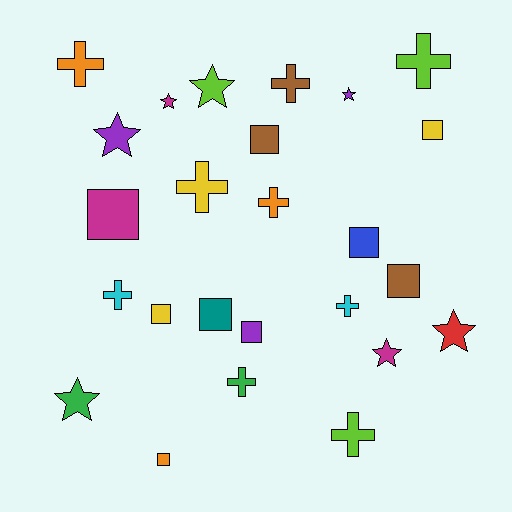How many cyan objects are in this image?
There are 2 cyan objects.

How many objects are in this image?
There are 25 objects.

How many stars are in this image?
There are 7 stars.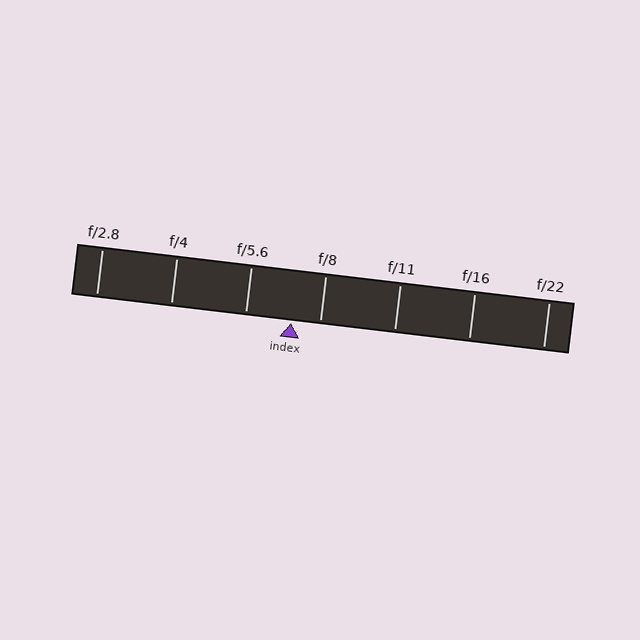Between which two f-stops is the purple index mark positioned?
The index mark is between f/5.6 and f/8.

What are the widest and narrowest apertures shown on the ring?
The widest aperture shown is f/2.8 and the narrowest is f/22.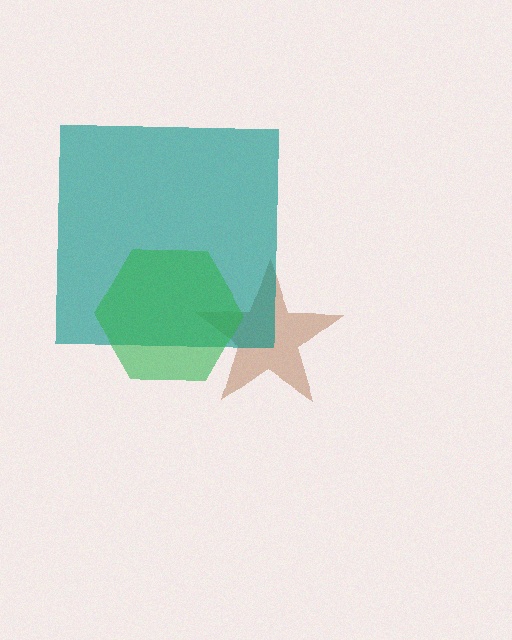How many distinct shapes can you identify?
There are 3 distinct shapes: a brown star, a teal square, a green hexagon.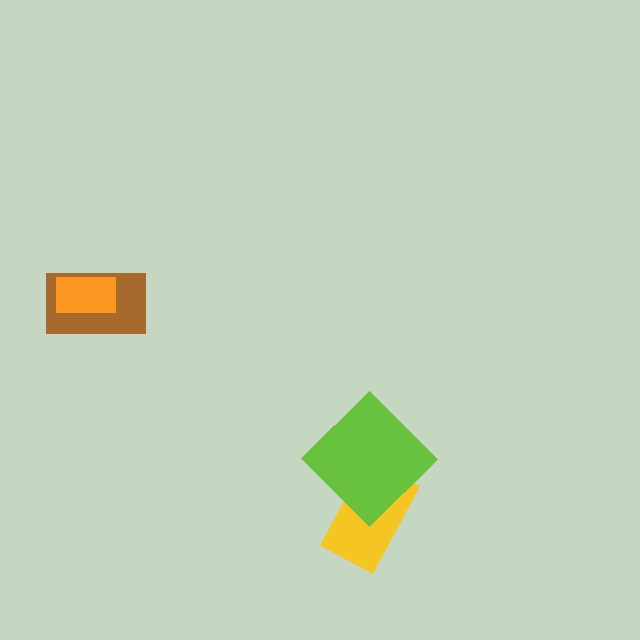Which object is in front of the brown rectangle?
The orange rectangle is in front of the brown rectangle.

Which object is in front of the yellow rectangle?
The lime diamond is in front of the yellow rectangle.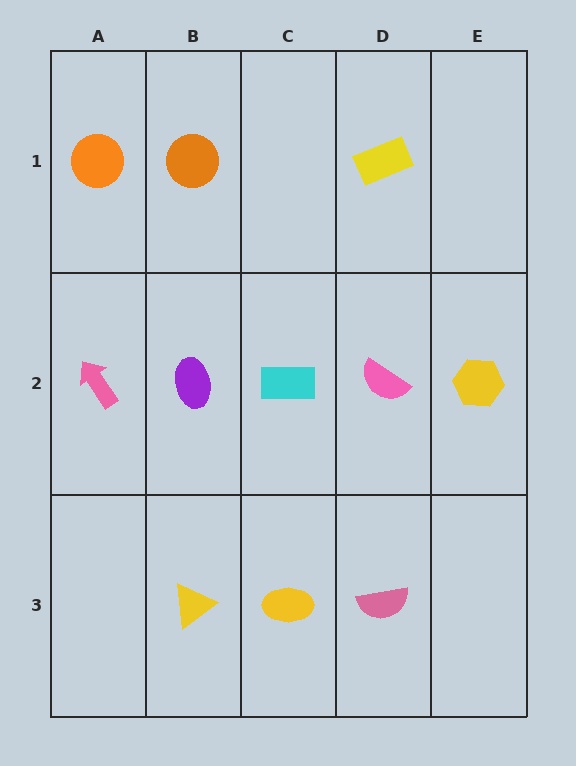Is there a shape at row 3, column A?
No, that cell is empty.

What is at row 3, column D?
A pink semicircle.